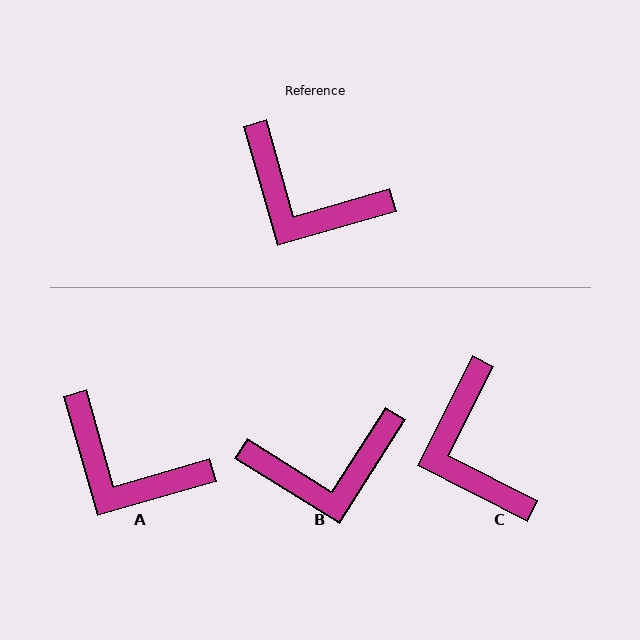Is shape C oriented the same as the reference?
No, it is off by about 43 degrees.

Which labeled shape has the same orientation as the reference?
A.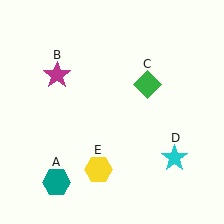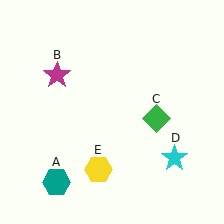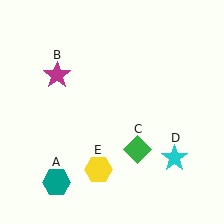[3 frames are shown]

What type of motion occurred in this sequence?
The green diamond (object C) rotated clockwise around the center of the scene.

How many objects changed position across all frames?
1 object changed position: green diamond (object C).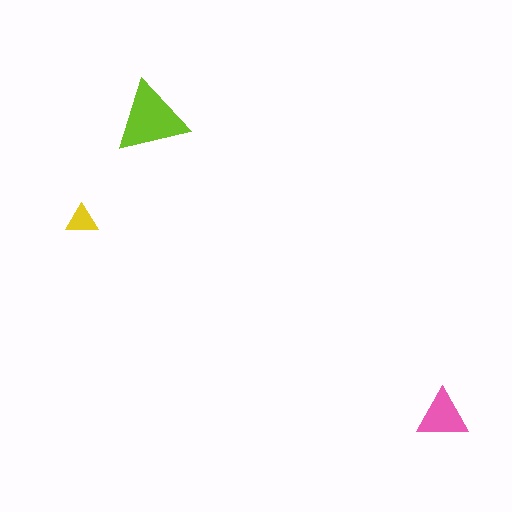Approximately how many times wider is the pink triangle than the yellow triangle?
About 1.5 times wider.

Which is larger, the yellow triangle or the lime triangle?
The lime one.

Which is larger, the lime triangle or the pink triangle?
The lime one.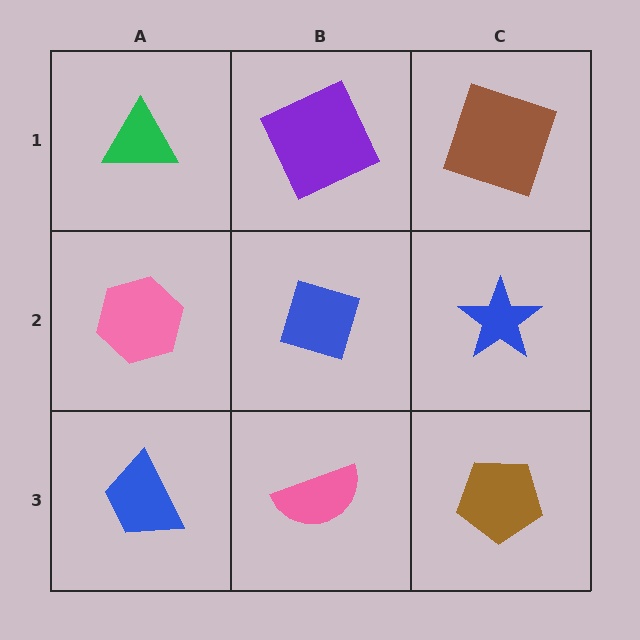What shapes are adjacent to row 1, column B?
A blue diamond (row 2, column B), a green triangle (row 1, column A), a brown square (row 1, column C).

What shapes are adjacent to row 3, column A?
A pink hexagon (row 2, column A), a pink semicircle (row 3, column B).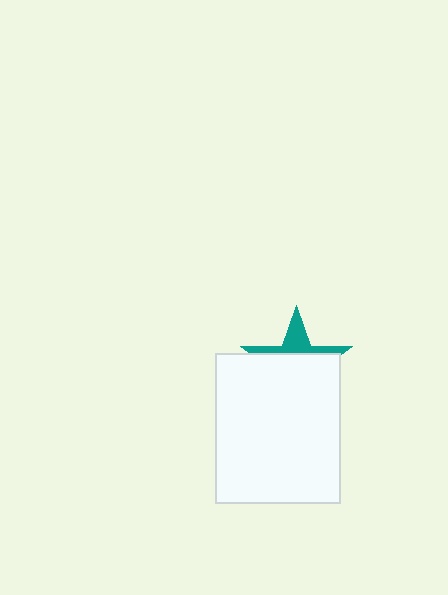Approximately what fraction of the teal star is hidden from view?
Roughly 66% of the teal star is hidden behind the white rectangle.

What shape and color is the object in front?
The object in front is a white rectangle.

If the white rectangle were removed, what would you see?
You would see the complete teal star.